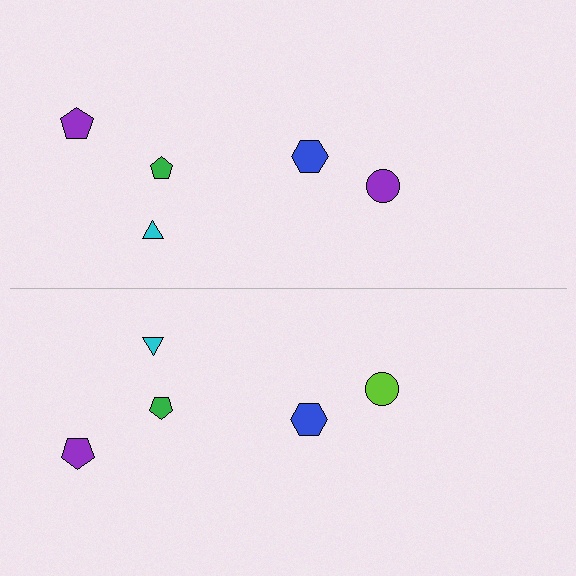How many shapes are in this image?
There are 10 shapes in this image.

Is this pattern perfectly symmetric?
No, the pattern is not perfectly symmetric. The lime circle on the bottom side breaks the symmetry — its mirror counterpart is purple.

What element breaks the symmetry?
The lime circle on the bottom side breaks the symmetry — its mirror counterpart is purple.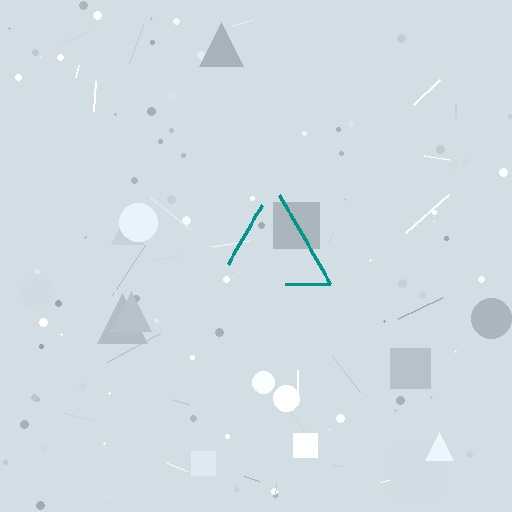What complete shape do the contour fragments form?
The contour fragments form a triangle.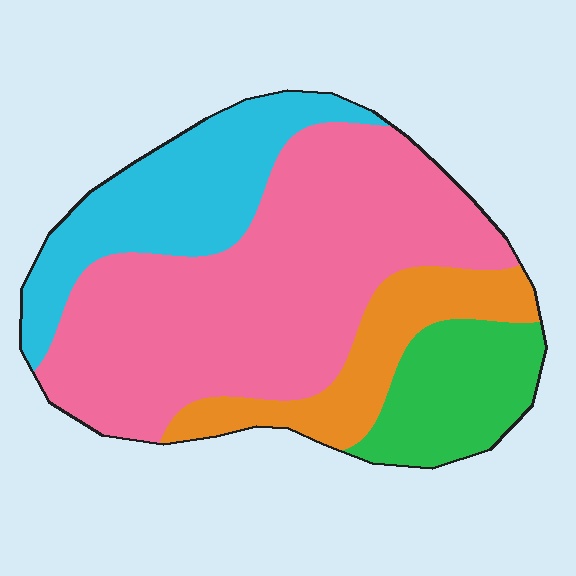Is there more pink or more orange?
Pink.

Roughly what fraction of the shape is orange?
Orange covers 14% of the shape.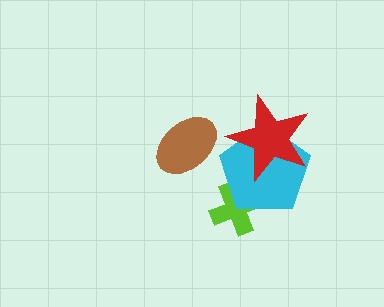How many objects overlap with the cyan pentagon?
2 objects overlap with the cyan pentagon.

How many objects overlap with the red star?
1 object overlaps with the red star.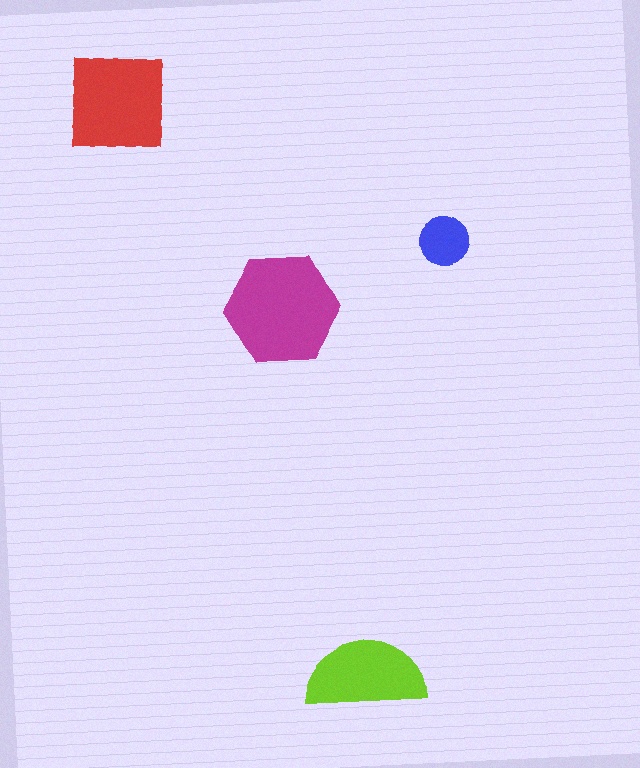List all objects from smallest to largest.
The blue circle, the lime semicircle, the red square, the magenta hexagon.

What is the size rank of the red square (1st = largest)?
2nd.